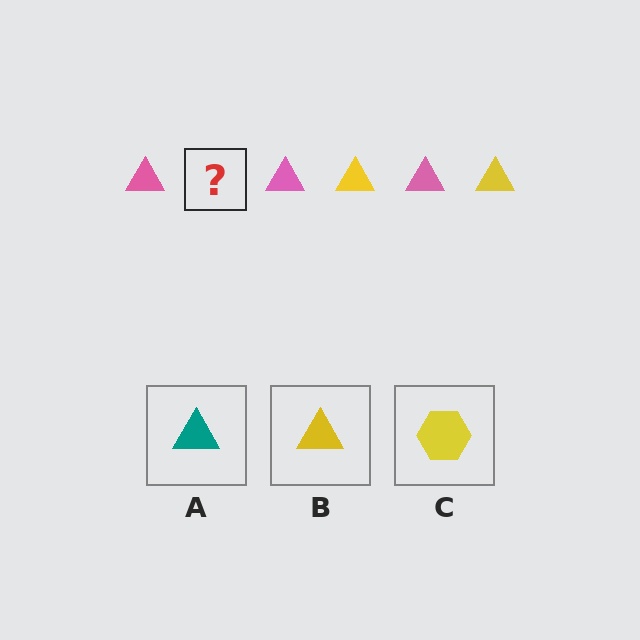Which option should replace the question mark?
Option B.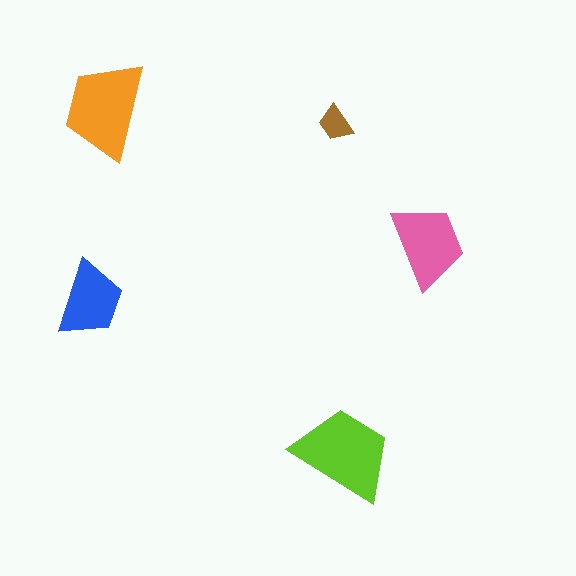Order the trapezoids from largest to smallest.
the lime one, the orange one, the pink one, the blue one, the brown one.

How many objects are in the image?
There are 5 objects in the image.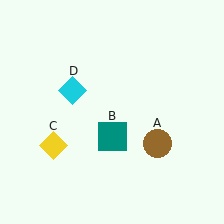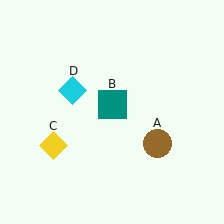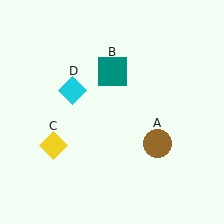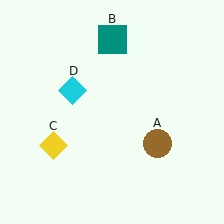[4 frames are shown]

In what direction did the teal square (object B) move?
The teal square (object B) moved up.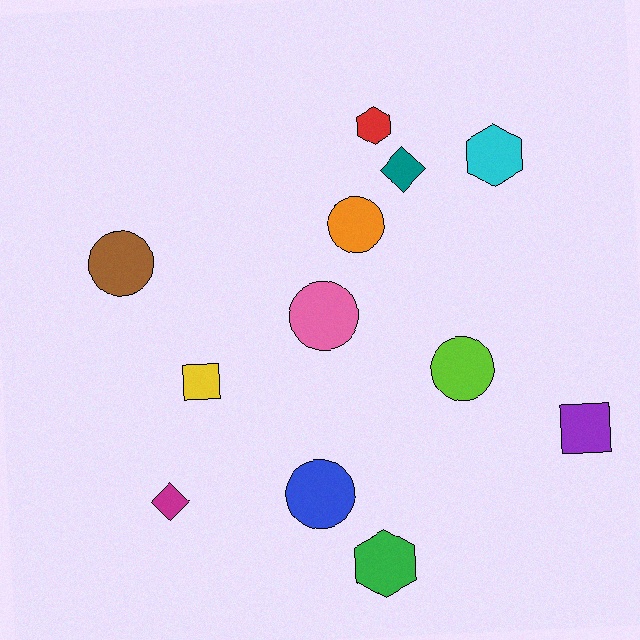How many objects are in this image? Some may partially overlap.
There are 12 objects.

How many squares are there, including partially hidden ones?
There are 2 squares.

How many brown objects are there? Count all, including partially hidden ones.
There is 1 brown object.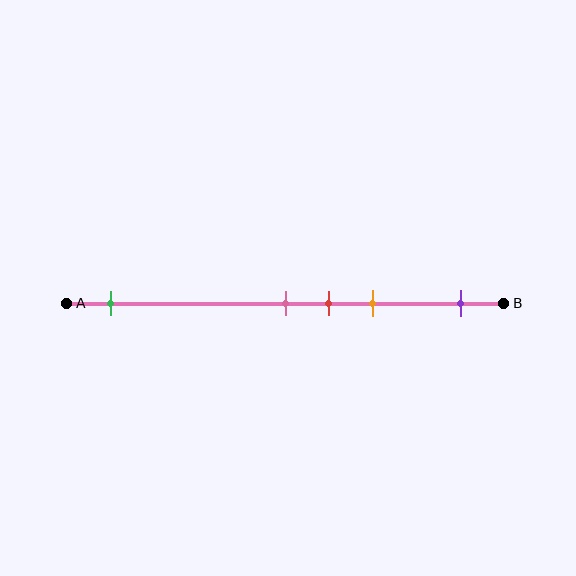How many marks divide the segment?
There are 5 marks dividing the segment.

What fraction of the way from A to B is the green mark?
The green mark is approximately 10% (0.1) of the way from A to B.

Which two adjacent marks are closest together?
The pink and red marks are the closest adjacent pair.